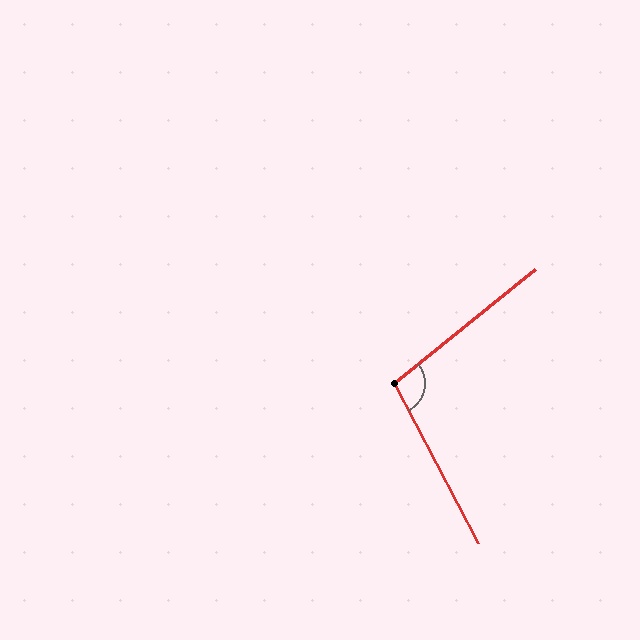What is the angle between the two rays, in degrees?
Approximately 101 degrees.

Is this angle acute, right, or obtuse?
It is obtuse.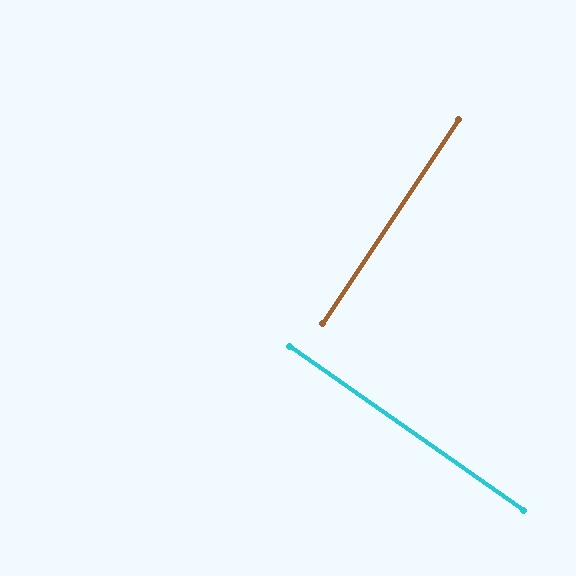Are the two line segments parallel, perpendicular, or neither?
Perpendicular — they meet at approximately 89°.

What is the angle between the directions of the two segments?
Approximately 89 degrees.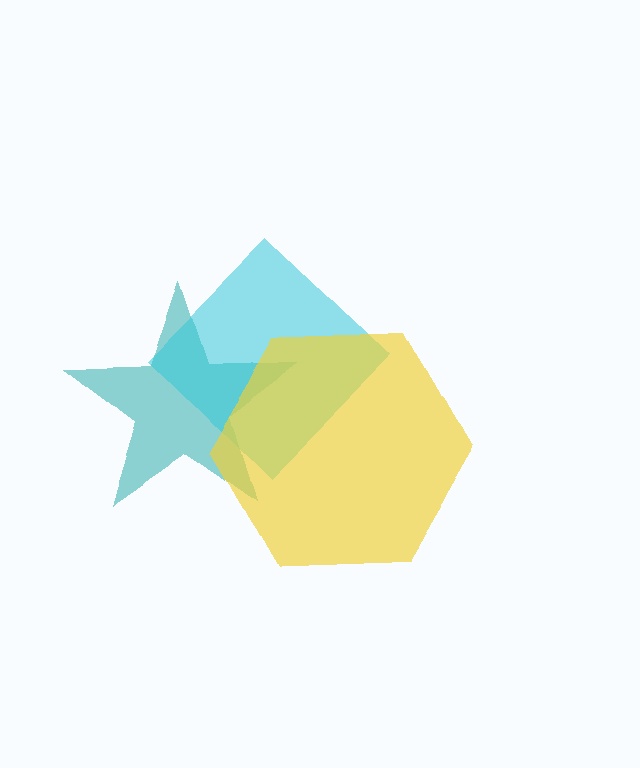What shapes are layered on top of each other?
The layered shapes are: a teal star, a cyan diamond, a yellow hexagon.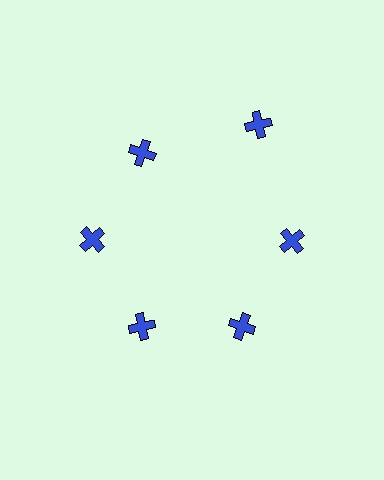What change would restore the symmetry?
The symmetry would be restored by moving it inward, back onto the ring so that all 6 crosses sit at equal angles and equal distance from the center.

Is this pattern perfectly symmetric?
No. The 6 blue crosses are arranged in a ring, but one element near the 1 o'clock position is pushed outward from the center, breaking the 6-fold rotational symmetry.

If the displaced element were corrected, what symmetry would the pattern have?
It would have 6-fold rotational symmetry — the pattern would map onto itself every 60 degrees.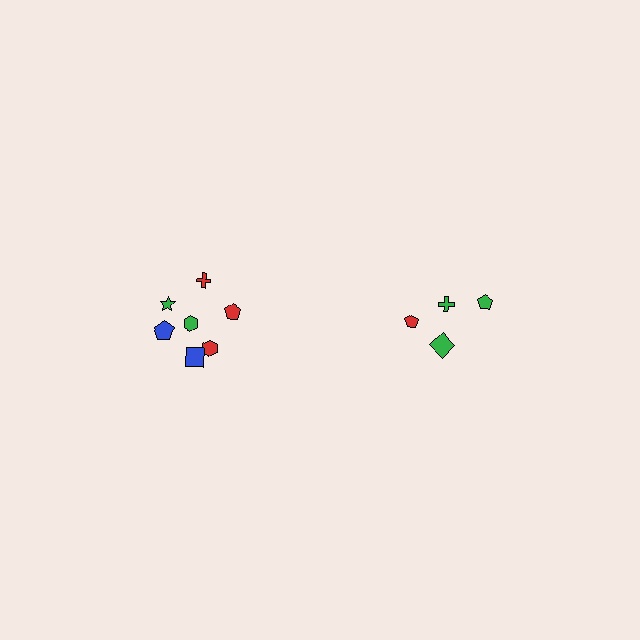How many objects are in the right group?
There are 4 objects.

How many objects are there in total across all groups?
There are 11 objects.